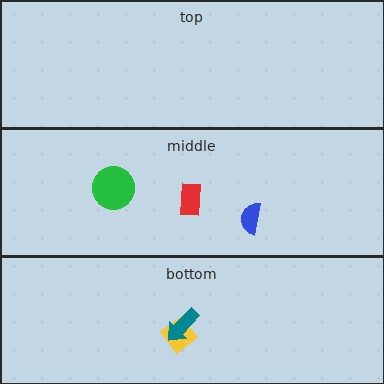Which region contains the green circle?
The middle region.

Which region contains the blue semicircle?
The middle region.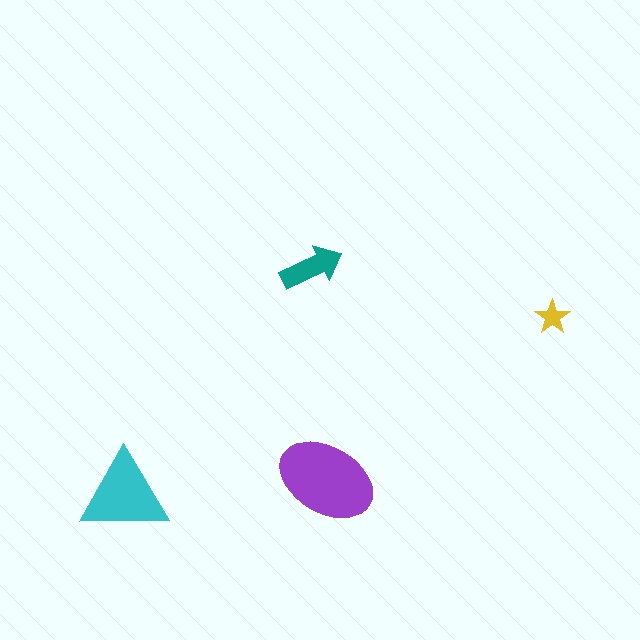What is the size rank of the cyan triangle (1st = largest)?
2nd.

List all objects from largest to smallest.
The purple ellipse, the cyan triangle, the teal arrow, the yellow star.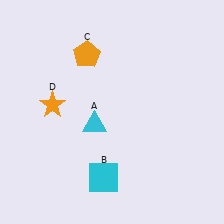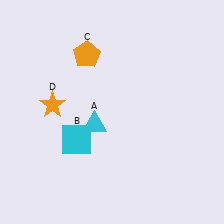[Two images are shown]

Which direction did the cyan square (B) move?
The cyan square (B) moved up.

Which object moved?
The cyan square (B) moved up.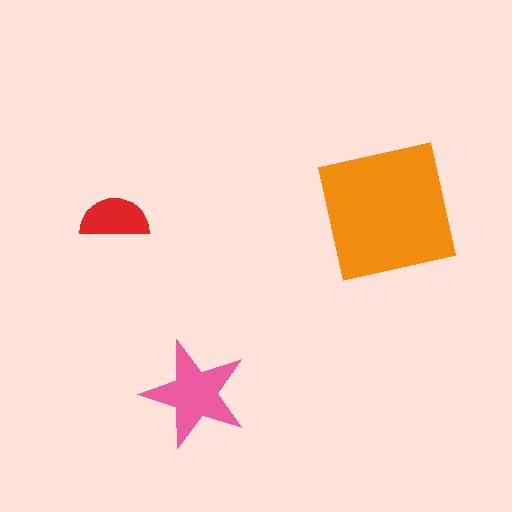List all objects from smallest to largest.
The red semicircle, the pink star, the orange square.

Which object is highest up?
The orange square is topmost.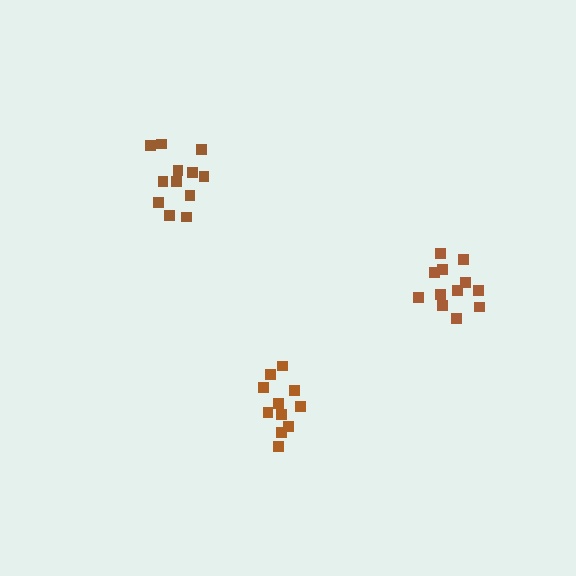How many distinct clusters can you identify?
There are 3 distinct clusters.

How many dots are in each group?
Group 1: 11 dots, Group 2: 12 dots, Group 3: 12 dots (35 total).